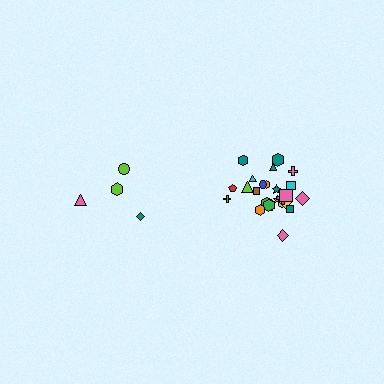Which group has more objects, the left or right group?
The right group.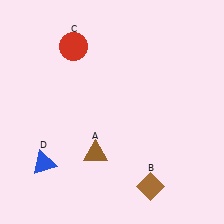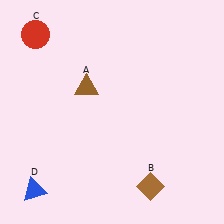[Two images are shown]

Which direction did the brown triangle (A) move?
The brown triangle (A) moved up.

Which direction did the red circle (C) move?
The red circle (C) moved left.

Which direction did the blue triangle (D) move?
The blue triangle (D) moved down.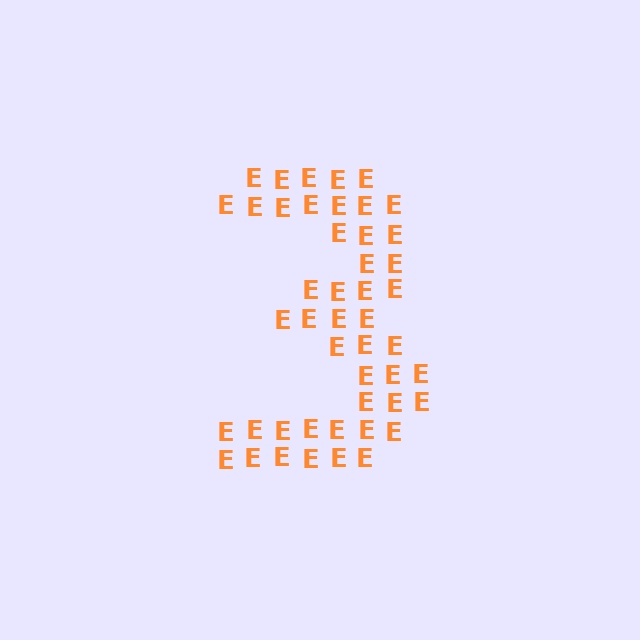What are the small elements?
The small elements are letter E's.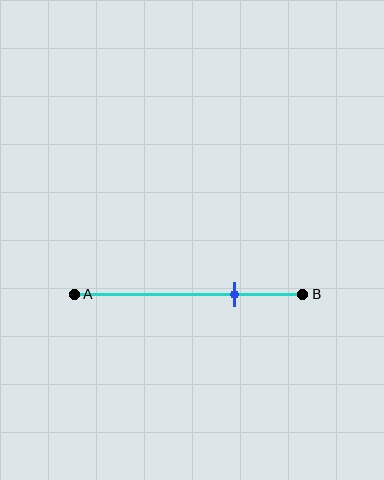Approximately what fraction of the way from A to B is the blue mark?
The blue mark is approximately 70% of the way from A to B.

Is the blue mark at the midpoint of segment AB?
No, the mark is at about 70% from A, not at the 50% midpoint.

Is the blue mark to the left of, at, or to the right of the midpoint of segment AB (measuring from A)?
The blue mark is to the right of the midpoint of segment AB.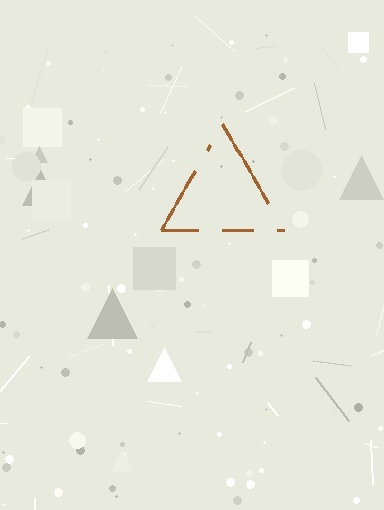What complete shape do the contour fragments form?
The contour fragments form a triangle.